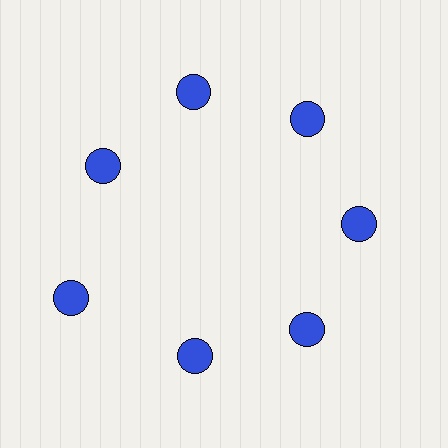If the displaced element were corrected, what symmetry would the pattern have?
It would have 7-fold rotational symmetry — the pattern would map onto itself every 51 degrees.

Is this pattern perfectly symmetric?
No. The 7 blue circles are arranged in a ring, but one element near the 8 o'clock position is pushed outward from the center, breaking the 7-fold rotational symmetry.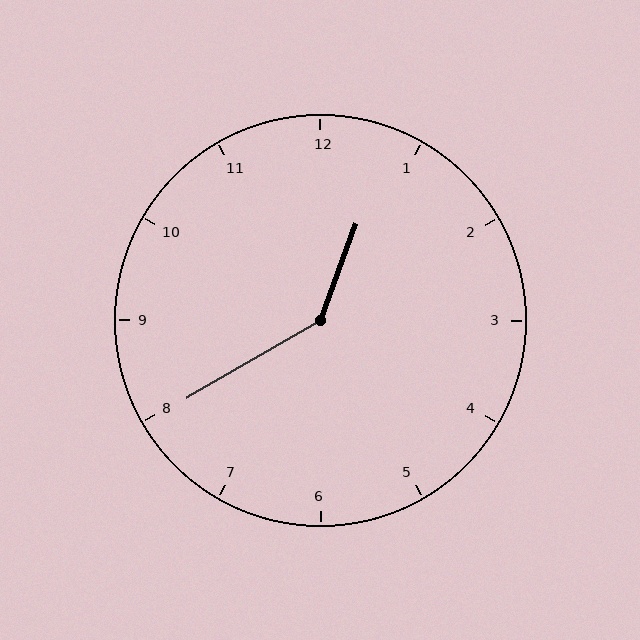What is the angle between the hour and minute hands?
Approximately 140 degrees.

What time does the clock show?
12:40.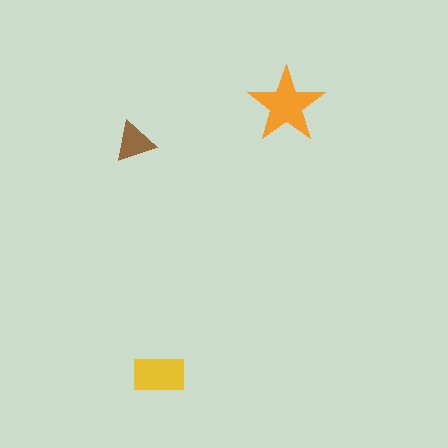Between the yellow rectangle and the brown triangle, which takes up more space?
The yellow rectangle.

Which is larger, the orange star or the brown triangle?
The orange star.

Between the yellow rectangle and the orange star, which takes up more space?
The orange star.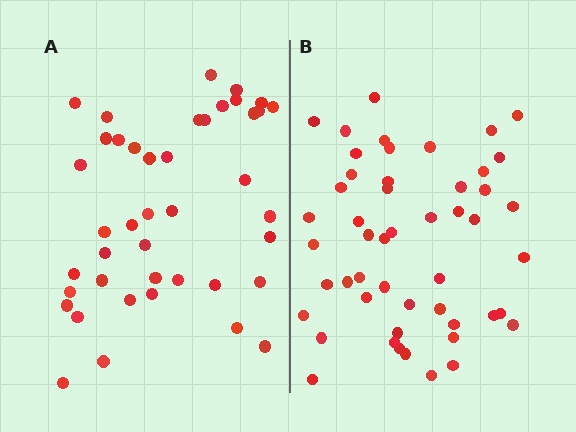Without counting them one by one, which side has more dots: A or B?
Region B (the right region) has more dots.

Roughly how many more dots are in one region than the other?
Region B has roughly 8 or so more dots than region A.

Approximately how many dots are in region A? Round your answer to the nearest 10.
About 40 dots. (The exact count is 42, which rounds to 40.)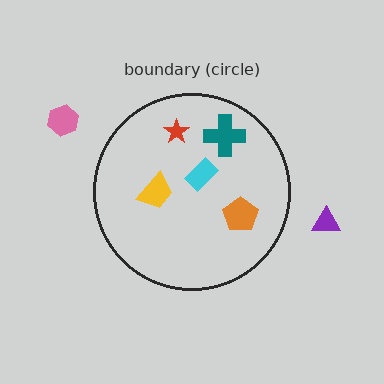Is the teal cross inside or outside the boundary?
Inside.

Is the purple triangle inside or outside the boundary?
Outside.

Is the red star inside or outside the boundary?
Inside.